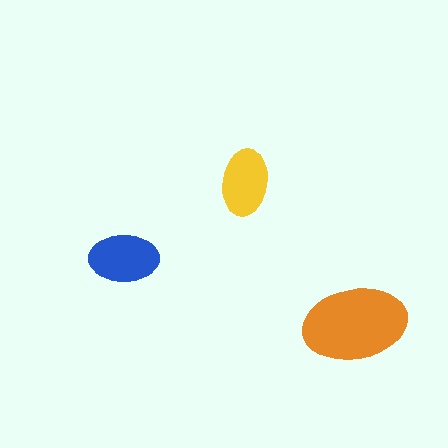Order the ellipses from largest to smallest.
the orange one, the blue one, the yellow one.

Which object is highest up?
The yellow ellipse is topmost.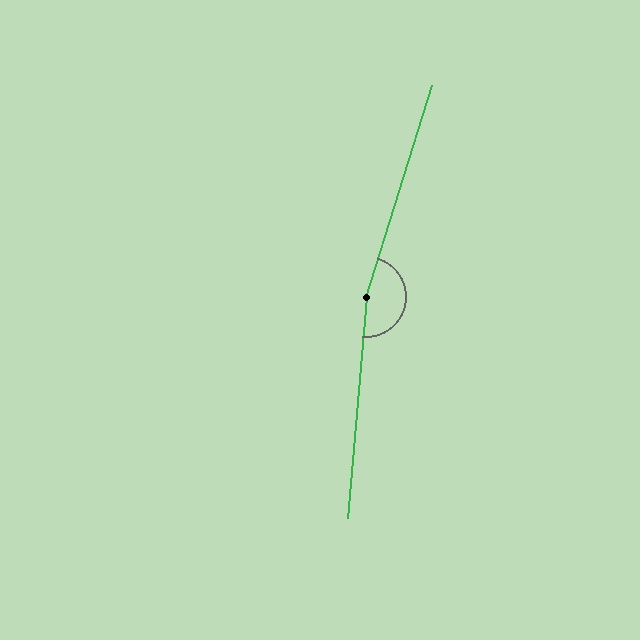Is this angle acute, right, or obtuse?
It is obtuse.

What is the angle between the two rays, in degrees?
Approximately 167 degrees.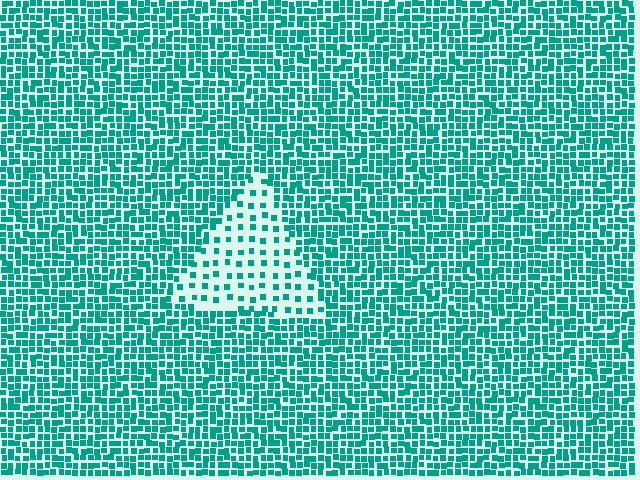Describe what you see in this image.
The image contains small teal elements arranged at two different densities. A triangle-shaped region is visible where the elements are less densely packed than the surrounding area.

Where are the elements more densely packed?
The elements are more densely packed outside the triangle boundary.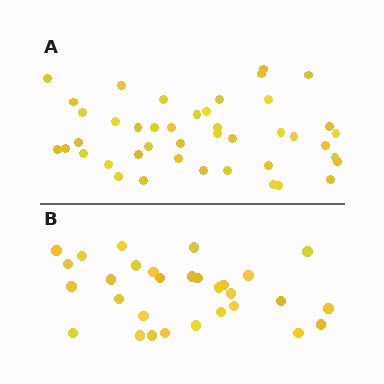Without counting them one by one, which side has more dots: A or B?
Region A (the top region) has more dots.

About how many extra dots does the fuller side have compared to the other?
Region A has approximately 15 more dots than region B.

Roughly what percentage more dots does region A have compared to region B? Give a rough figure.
About 45% more.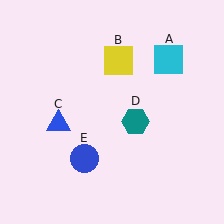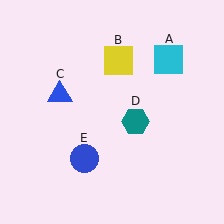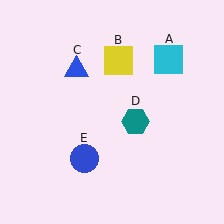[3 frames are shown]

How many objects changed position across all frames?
1 object changed position: blue triangle (object C).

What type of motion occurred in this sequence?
The blue triangle (object C) rotated clockwise around the center of the scene.